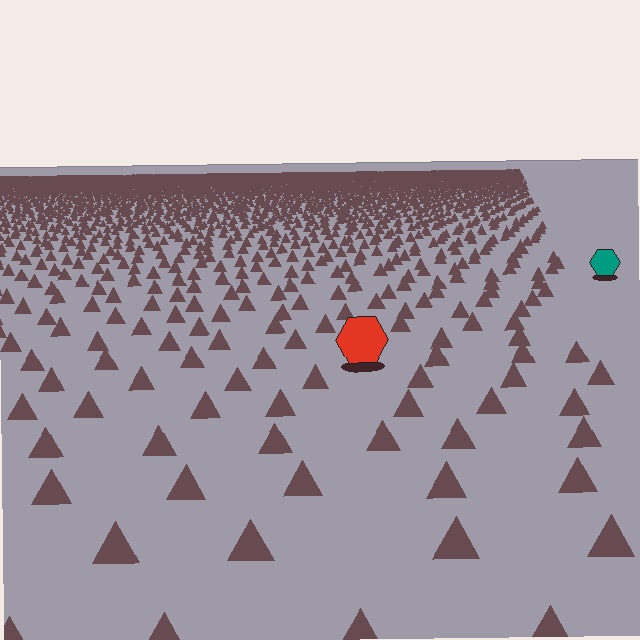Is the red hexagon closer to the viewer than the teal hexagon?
Yes. The red hexagon is closer — you can tell from the texture gradient: the ground texture is coarser near it.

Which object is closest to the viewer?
The red hexagon is closest. The texture marks near it are larger and more spread out.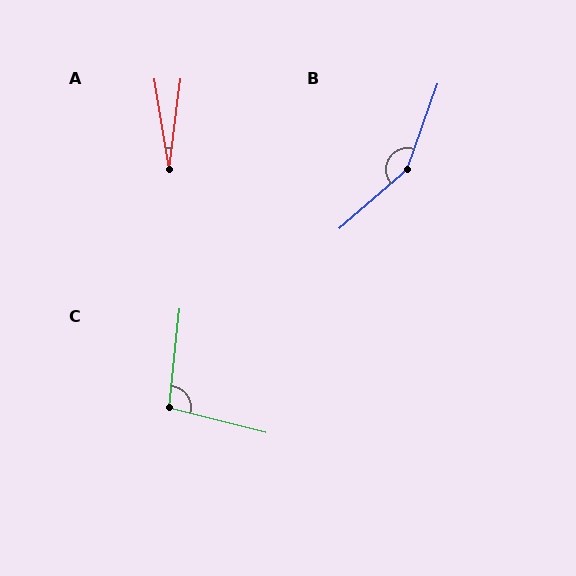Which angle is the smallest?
A, at approximately 16 degrees.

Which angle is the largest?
B, at approximately 151 degrees.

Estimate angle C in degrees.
Approximately 98 degrees.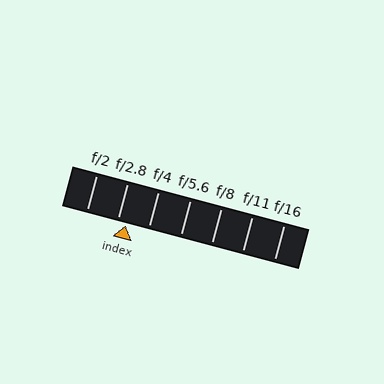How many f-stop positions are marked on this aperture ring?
There are 7 f-stop positions marked.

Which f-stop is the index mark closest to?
The index mark is closest to f/2.8.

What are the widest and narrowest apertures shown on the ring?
The widest aperture shown is f/2 and the narrowest is f/16.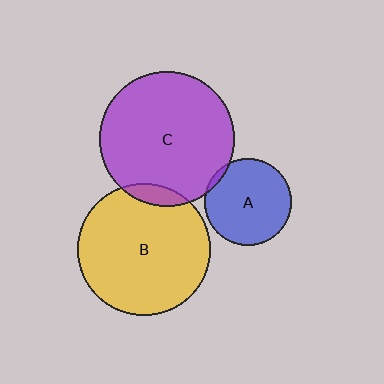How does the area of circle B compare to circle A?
Approximately 2.4 times.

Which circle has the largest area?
Circle C (purple).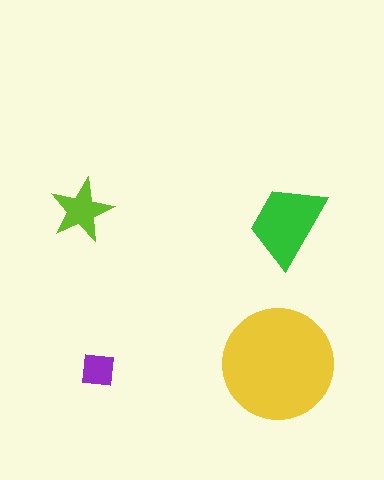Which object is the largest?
The yellow circle.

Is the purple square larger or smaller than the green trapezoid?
Smaller.